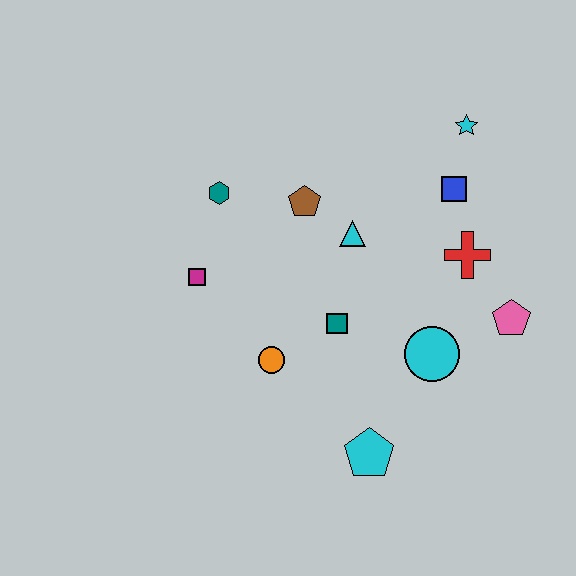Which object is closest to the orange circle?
The teal square is closest to the orange circle.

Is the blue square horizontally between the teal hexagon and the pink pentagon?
Yes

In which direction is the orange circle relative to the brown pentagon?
The orange circle is below the brown pentagon.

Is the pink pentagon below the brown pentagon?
Yes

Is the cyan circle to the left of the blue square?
Yes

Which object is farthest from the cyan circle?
The teal hexagon is farthest from the cyan circle.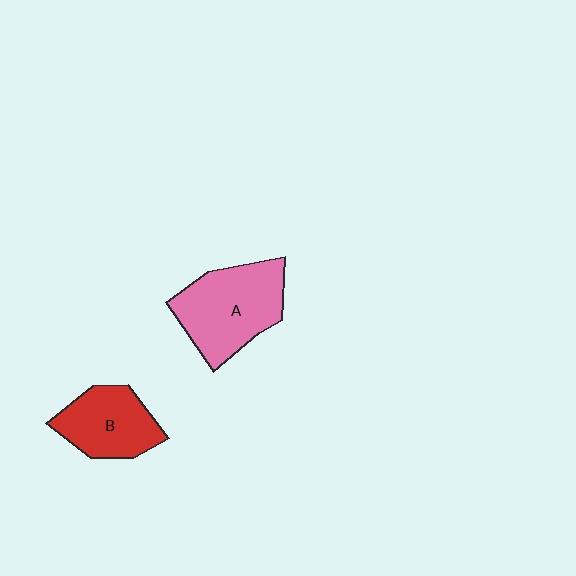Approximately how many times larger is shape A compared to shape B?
Approximately 1.4 times.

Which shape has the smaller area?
Shape B (red).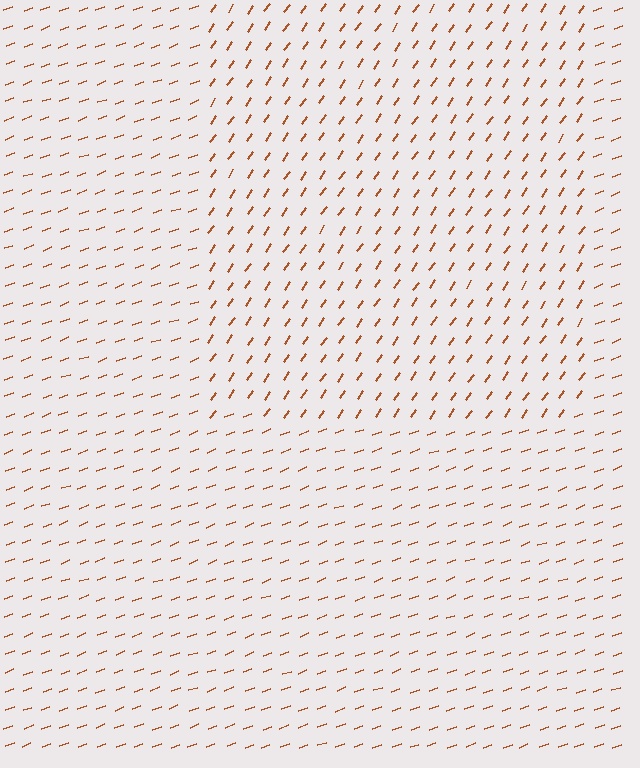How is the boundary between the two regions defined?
The boundary is defined purely by a change in line orientation (approximately 35 degrees difference). All lines are the same color and thickness.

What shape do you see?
I see a rectangle.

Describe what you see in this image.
The image is filled with small brown line segments. A rectangle region in the image has lines oriented differently from the surrounding lines, creating a visible texture boundary.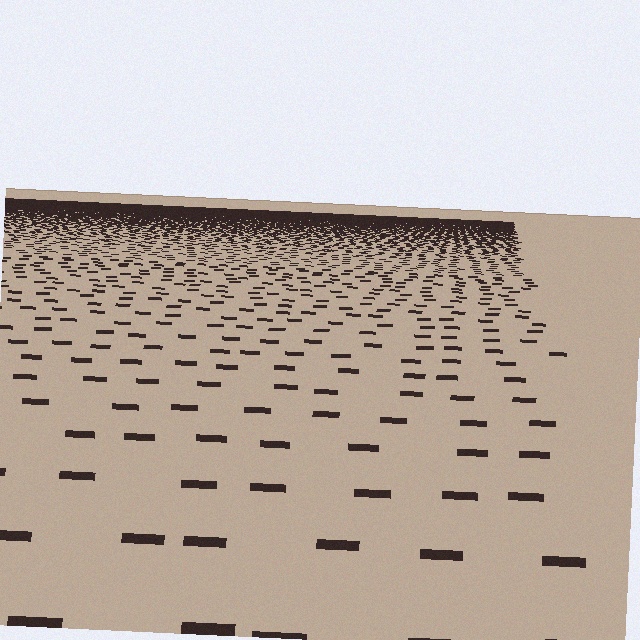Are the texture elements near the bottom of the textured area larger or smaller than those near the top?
Larger. Near the bottom, elements are closer to the viewer and appear at a bigger on-screen size.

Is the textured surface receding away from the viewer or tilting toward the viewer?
The surface is receding away from the viewer. Texture elements get smaller and denser toward the top.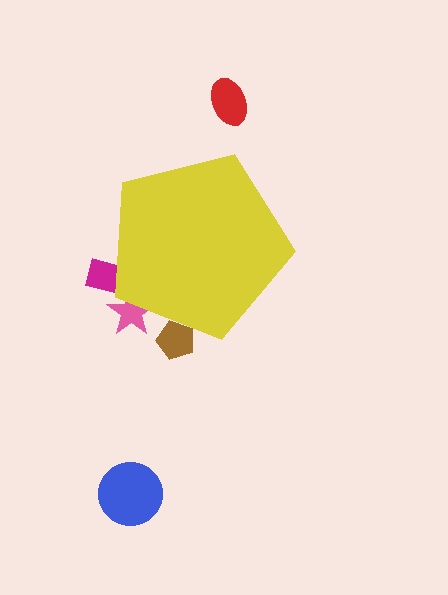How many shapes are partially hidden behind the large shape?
3 shapes are partially hidden.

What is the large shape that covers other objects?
A yellow pentagon.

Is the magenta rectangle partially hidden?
Yes, the magenta rectangle is partially hidden behind the yellow pentagon.